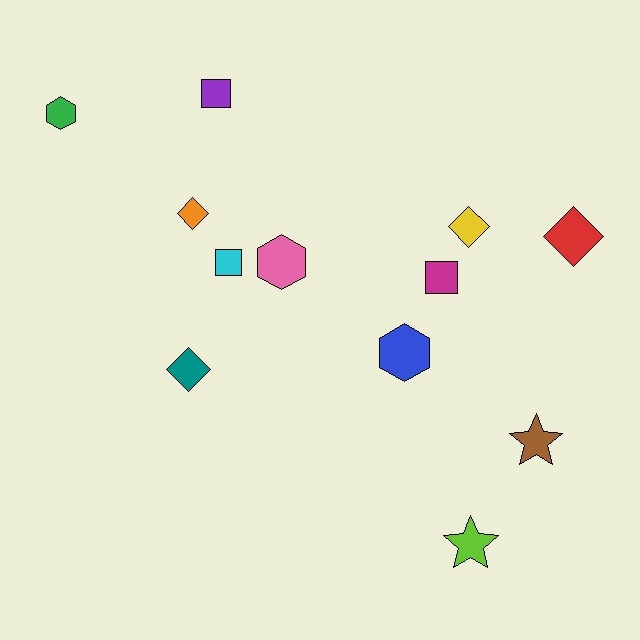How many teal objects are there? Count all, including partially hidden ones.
There is 1 teal object.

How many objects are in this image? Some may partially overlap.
There are 12 objects.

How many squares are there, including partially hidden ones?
There are 3 squares.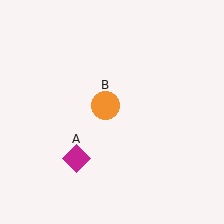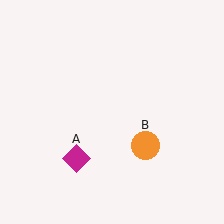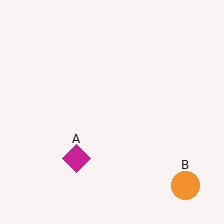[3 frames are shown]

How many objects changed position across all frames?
1 object changed position: orange circle (object B).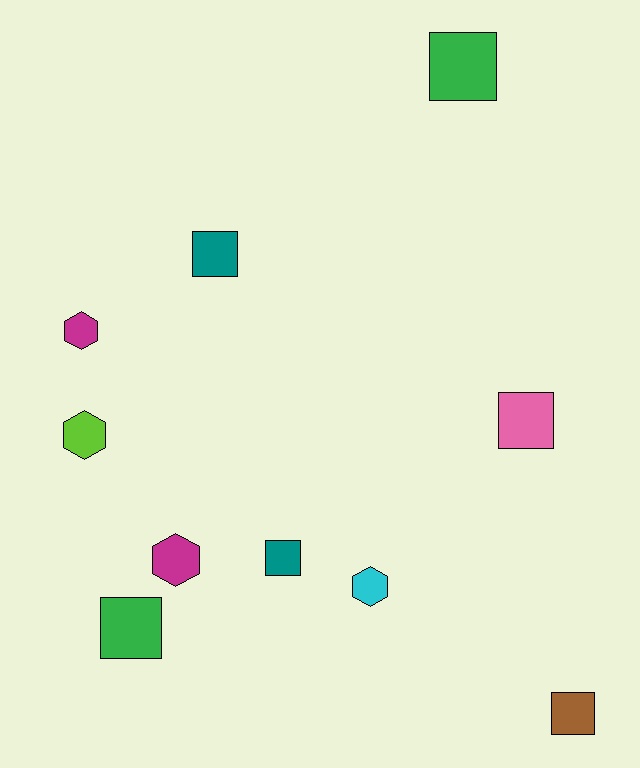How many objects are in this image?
There are 10 objects.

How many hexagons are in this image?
There are 4 hexagons.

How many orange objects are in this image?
There are no orange objects.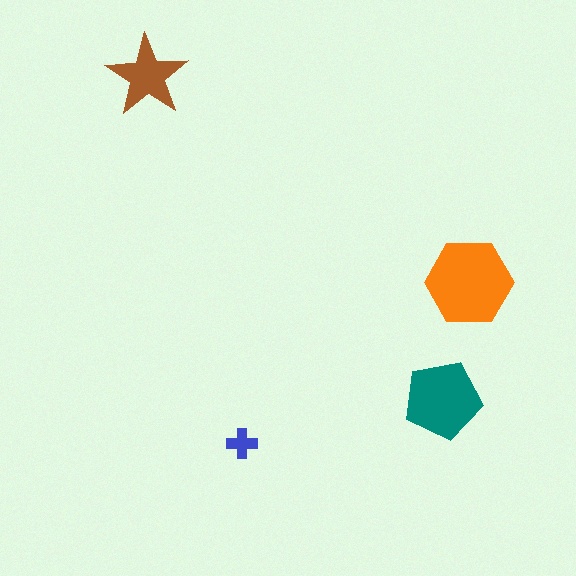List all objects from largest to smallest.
The orange hexagon, the teal pentagon, the brown star, the blue cross.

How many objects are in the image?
There are 4 objects in the image.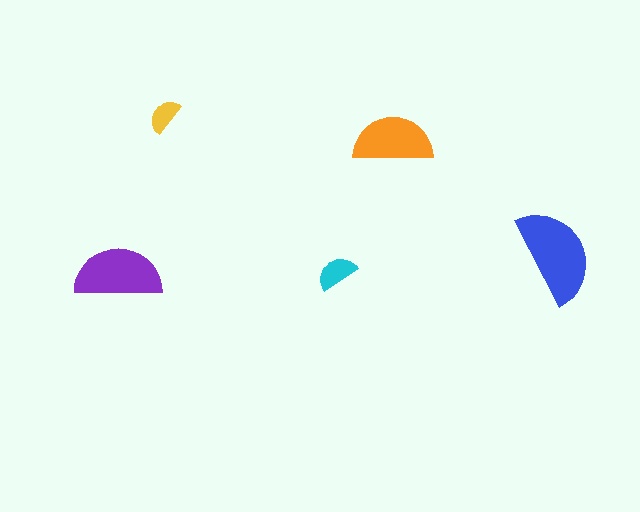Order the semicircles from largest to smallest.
the blue one, the purple one, the orange one, the cyan one, the yellow one.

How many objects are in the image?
There are 5 objects in the image.